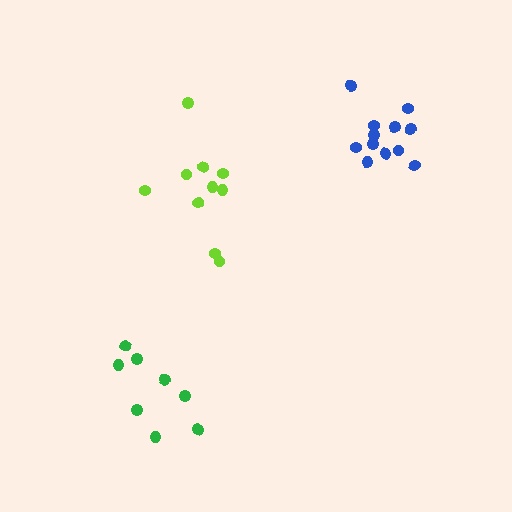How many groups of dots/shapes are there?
There are 3 groups.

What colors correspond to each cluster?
The clusters are colored: green, lime, blue.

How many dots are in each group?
Group 1: 8 dots, Group 2: 10 dots, Group 3: 12 dots (30 total).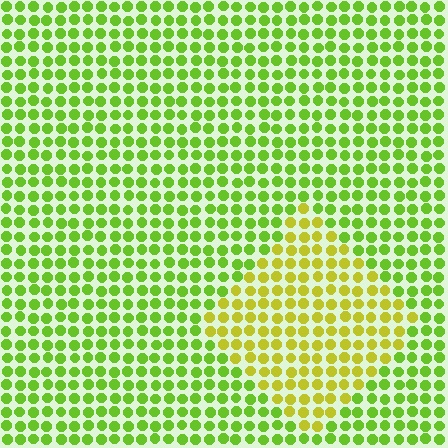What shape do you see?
I see a diamond.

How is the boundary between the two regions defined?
The boundary is defined purely by a slight shift in hue (about 33 degrees). Spacing, size, and orientation are identical on both sides.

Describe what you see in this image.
The image is filled with small lime elements in a uniform arrangement. A diamond-shaped region is visible where the elements are tinted to a slightly different hue, forming a subtle color boundary.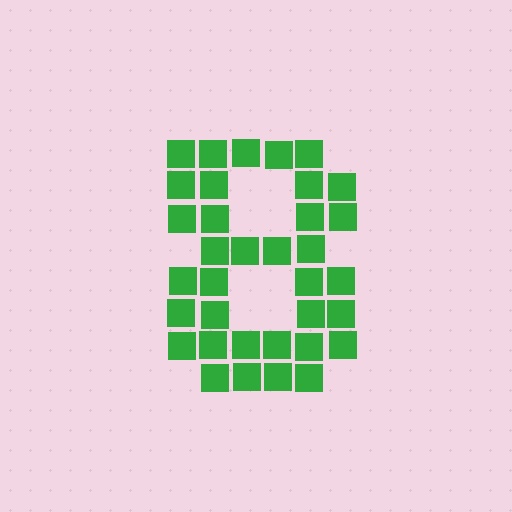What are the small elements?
The small elements are squares.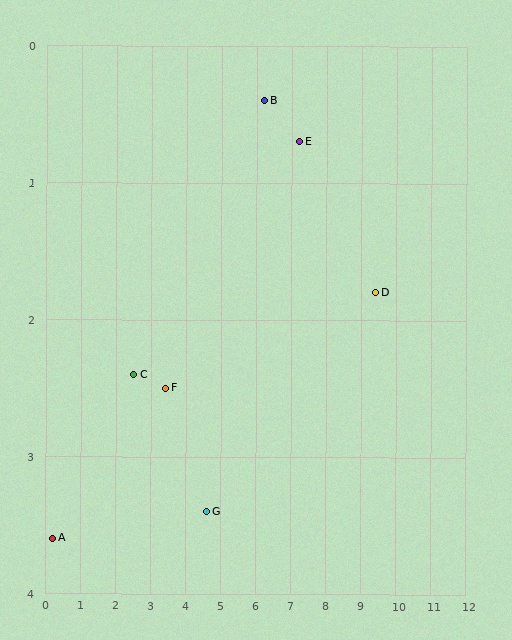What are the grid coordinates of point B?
Point B is at approximately (6.2, 0.4).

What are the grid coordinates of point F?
Point F is at approximately (3.4, 2.5).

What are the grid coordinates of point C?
Point C is at approximately (2.5, 2.4).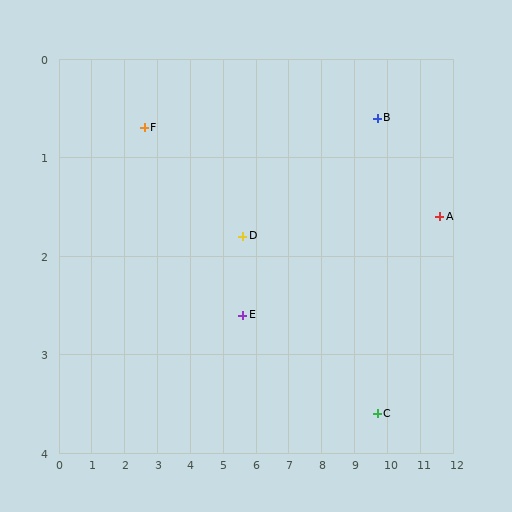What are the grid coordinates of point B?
Point B is at approximately (9.7, 0.6).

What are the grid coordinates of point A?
Point A is at approximately (11.6, 1.6).